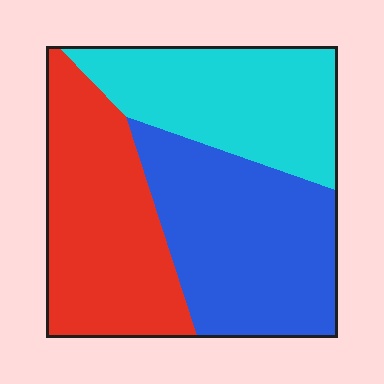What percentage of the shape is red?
Red covers 34% of the shape.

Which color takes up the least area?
Cyan, at roughly 30%.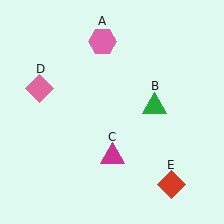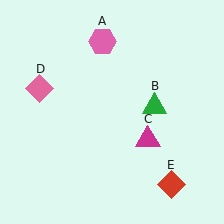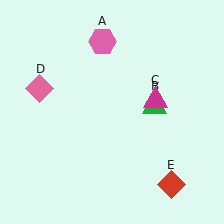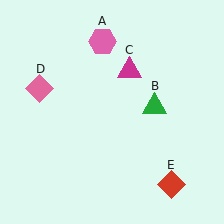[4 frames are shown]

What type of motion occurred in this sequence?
The magenta triangle (object C) rotated counterclockwise around the center of the scene.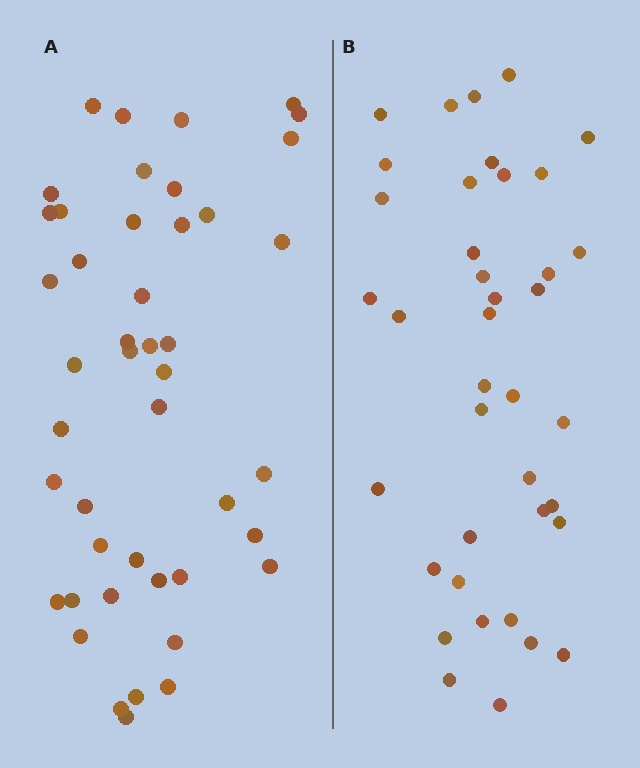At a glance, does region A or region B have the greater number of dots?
Region A (the left region) has more dots.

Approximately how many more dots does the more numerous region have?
Region A has about 6 more dots than region B.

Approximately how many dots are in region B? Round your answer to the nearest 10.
About 40 dots. (The exact count is 39, which rounds to 40.)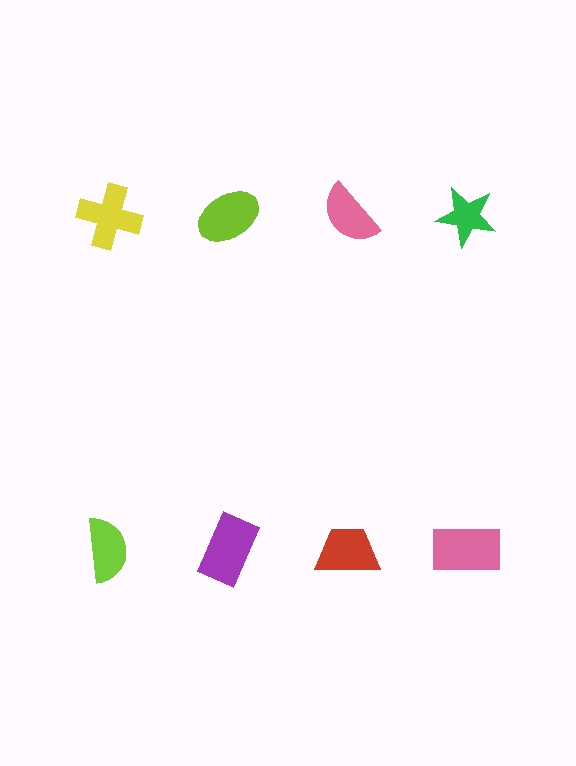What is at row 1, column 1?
A yellow cross.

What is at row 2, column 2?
A purple rectangle.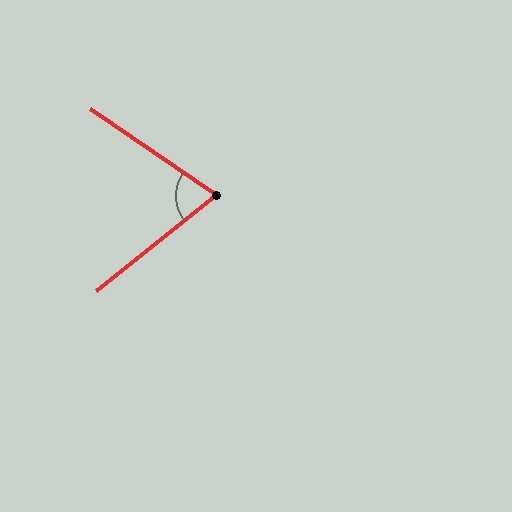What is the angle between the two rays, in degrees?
Approximately 73 degrees.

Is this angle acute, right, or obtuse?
It is acute.